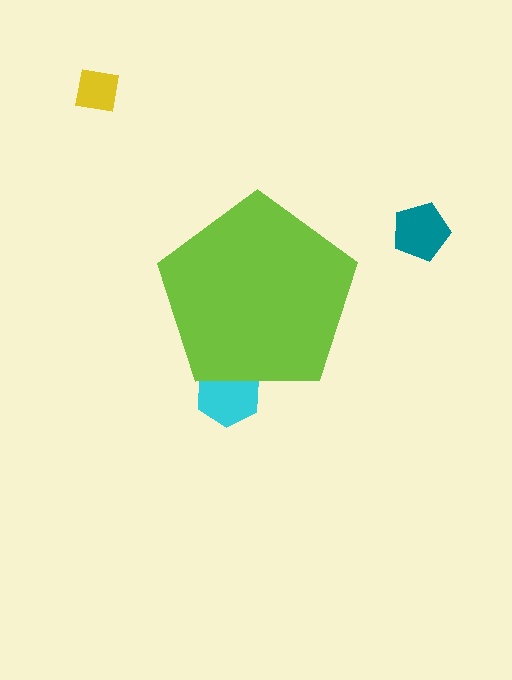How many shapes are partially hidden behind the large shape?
1 shape is partially hidden.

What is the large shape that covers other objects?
A lime pentagon.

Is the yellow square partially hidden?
No, the yellow square is fully visible.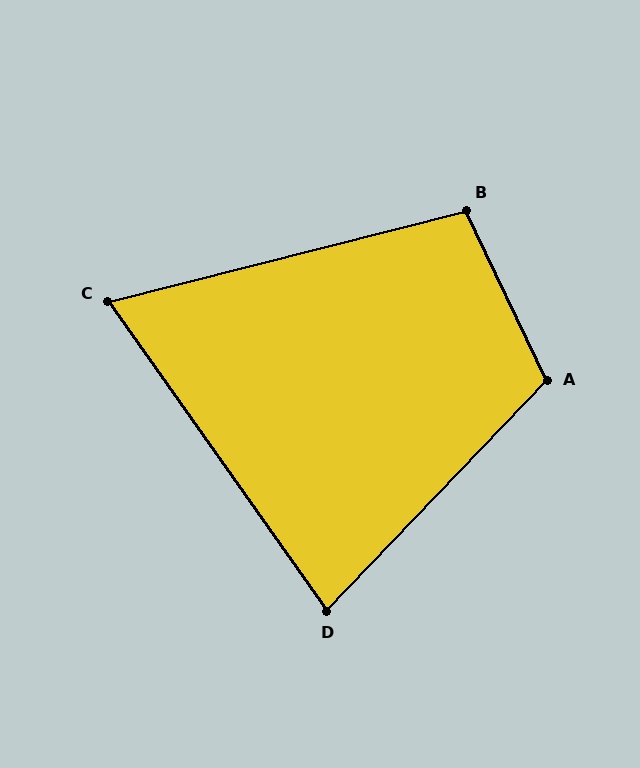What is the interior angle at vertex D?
Approximately 79 degrees (acute).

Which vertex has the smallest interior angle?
C, at approximately 69 degrees.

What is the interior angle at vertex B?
Approximately 101 degrees (obtuse).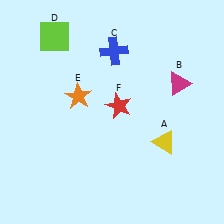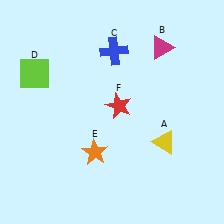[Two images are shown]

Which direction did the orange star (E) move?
The orange star (E) moved down.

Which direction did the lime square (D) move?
The lime square (D) moved down.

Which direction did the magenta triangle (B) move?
The magenta triangle (B) moved up.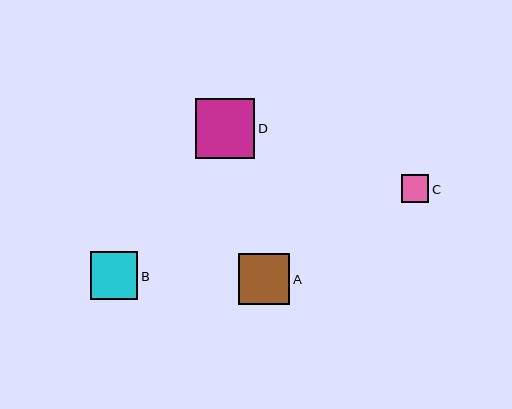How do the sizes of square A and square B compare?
Square A and square B are approximately the same size.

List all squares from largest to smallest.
From largest to smallest: D, A, B, C.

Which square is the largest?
Square D is the largest with a size of approximately 59 pixels.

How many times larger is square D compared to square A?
Square D is approximately 1.1 times the size of square A.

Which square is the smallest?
Square C is the smallest with a size of approximately 28 pixels.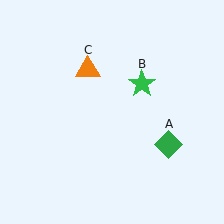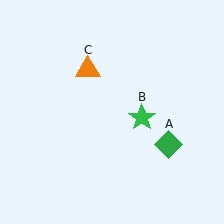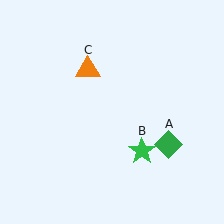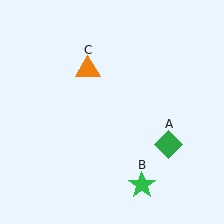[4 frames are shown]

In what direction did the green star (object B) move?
The green star (object B) moved down.